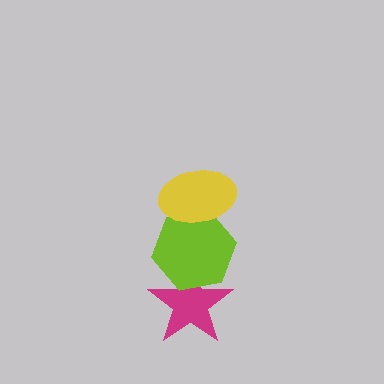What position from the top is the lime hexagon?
The lime hexagon is 2nd from the top.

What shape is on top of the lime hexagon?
The yellow ellipse is on top of the lime hexagon.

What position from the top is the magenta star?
The magenta star is 3rd from the top.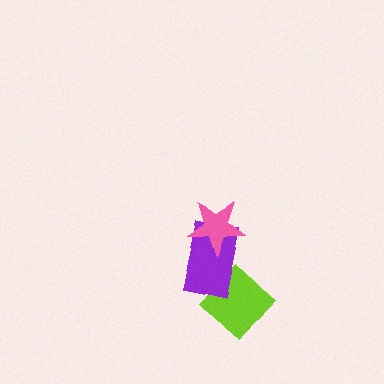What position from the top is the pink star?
The pink star is 1st from the top.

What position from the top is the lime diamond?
The lime diamond is 3rd from the top.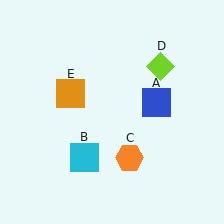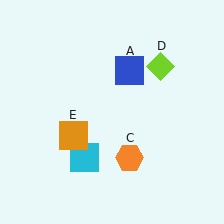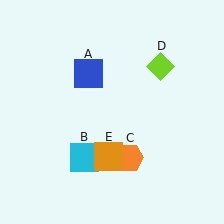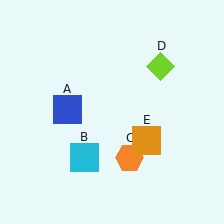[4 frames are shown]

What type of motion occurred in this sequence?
The blue square (object A), orange square (object E) rotated counterclockwise around the center of the scene.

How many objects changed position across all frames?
2 objects changed position: blue square (object A), orange square (object E).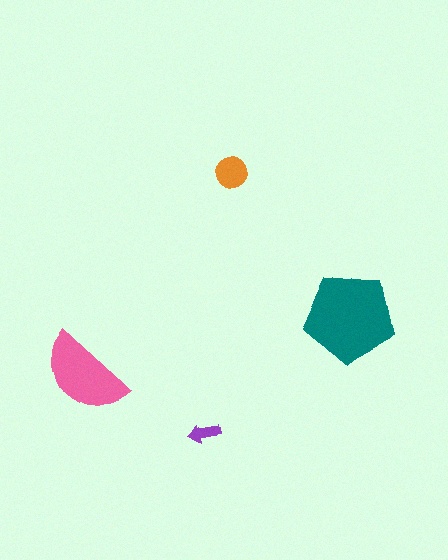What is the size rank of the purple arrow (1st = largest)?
4th.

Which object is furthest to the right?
The teal pentagon is rightmost.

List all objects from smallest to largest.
The purple arrow, the orange circle, the pink semicircle, the teal pentagon.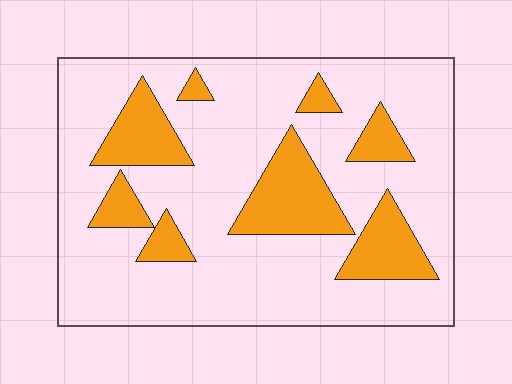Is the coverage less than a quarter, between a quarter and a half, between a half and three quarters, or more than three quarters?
Less than a quarter.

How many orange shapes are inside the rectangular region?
8.